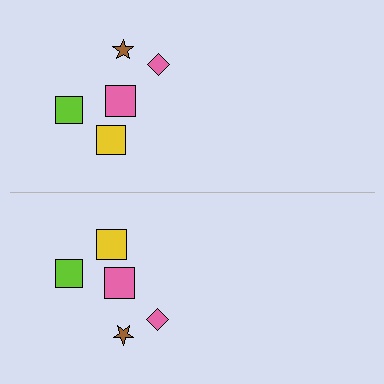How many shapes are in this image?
There are 10 shapes in this image.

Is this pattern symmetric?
Yes, this pattern has bilateral (reflection) symmetry.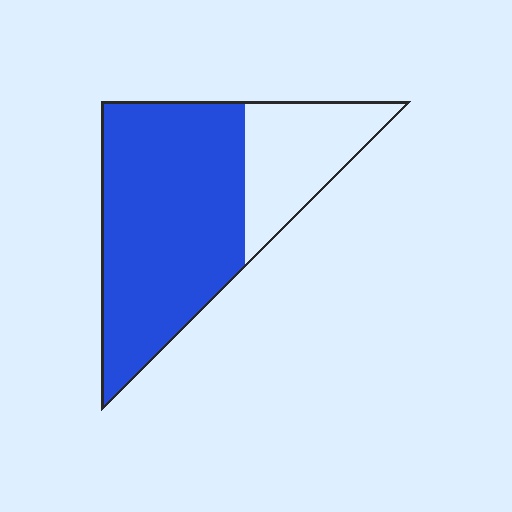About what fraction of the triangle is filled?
About three quarters (3/4).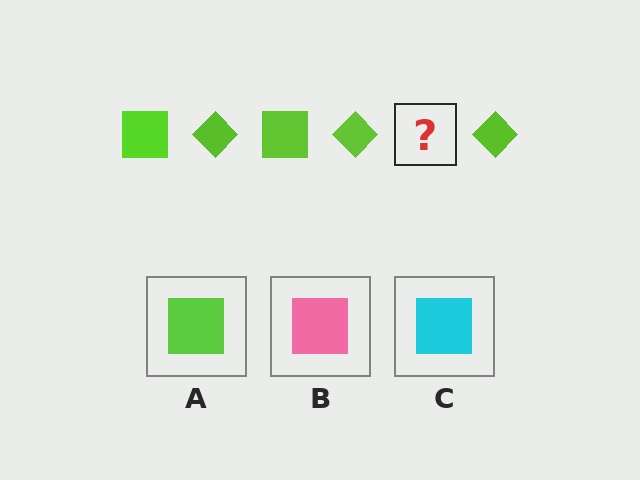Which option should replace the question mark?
Option A.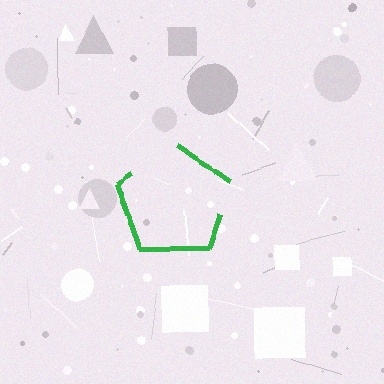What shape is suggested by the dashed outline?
The dashed outline suggests a pentagon.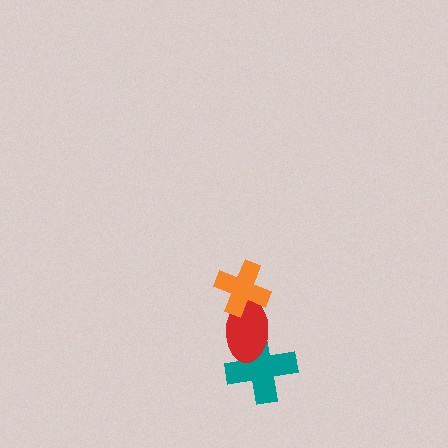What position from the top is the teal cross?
The teal cross is 3rd from the top.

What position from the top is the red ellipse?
The red ellipse is 2nd from the top.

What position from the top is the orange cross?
The orange cross is 1st from the top.